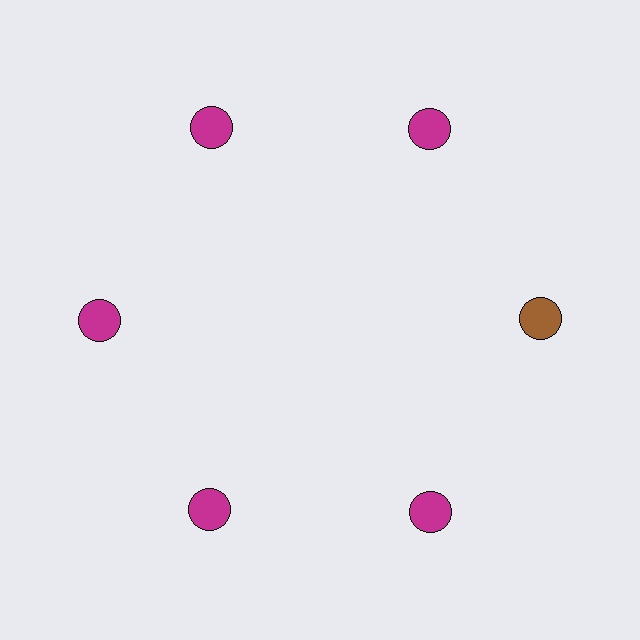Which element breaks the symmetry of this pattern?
The brown circle at roughly the 3 o'clock position breaks the symmetry. All other shapes are magenta circles.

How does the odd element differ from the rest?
It has a different color: brown instead of magenta.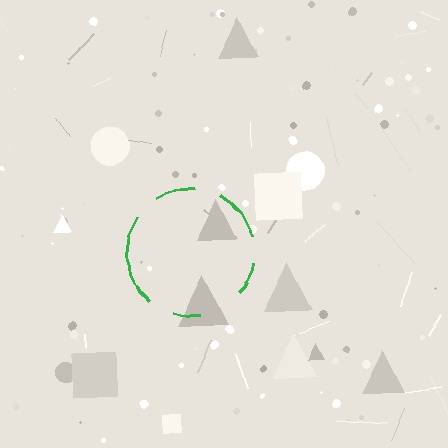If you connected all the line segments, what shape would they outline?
They would outline a circle.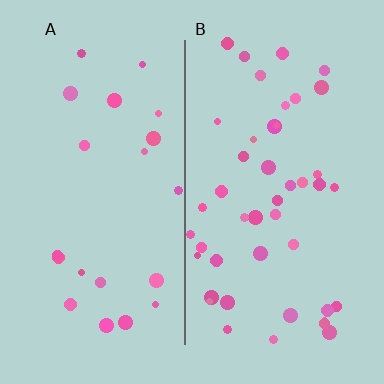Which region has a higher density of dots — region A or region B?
B (the right).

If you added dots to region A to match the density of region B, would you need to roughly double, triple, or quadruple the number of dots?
Approximately double.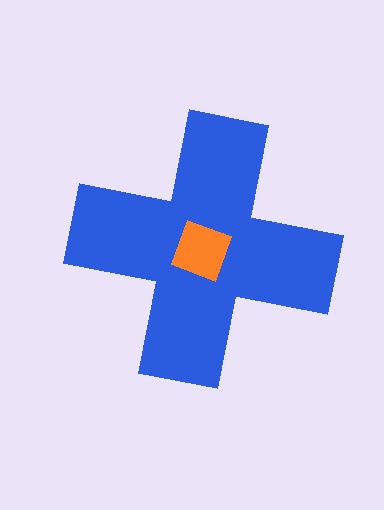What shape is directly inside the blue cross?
The orange square.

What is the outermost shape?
The blue cross.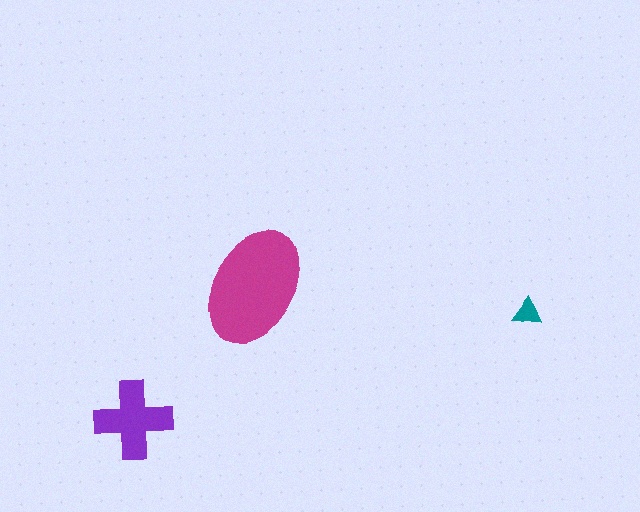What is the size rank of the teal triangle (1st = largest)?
3rd.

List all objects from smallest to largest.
The teal triangle, the purple cross, the magenta ellipse.